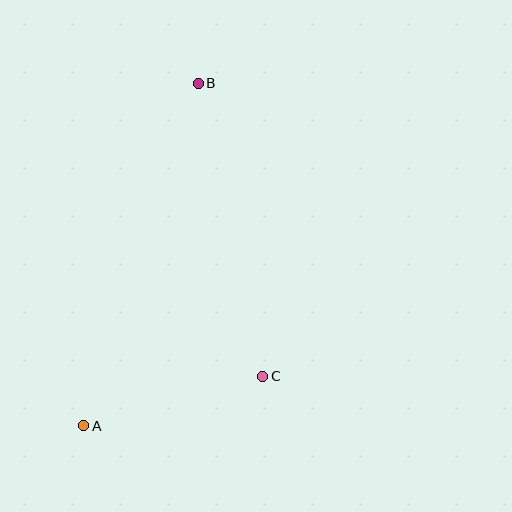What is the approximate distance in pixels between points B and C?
The distance between B and C is approximately 300 pixels.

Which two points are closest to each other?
Points A and C are closest to each other.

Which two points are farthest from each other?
Points A and B are farthest from each other.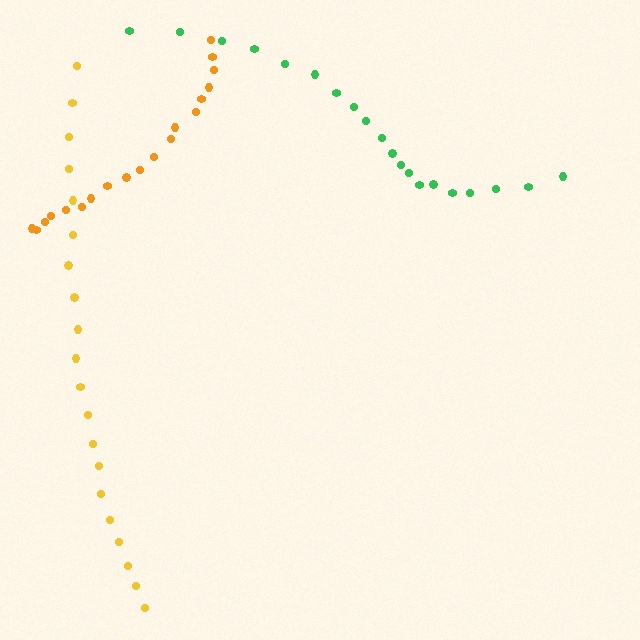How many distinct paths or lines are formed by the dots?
There are 3 distinct paths.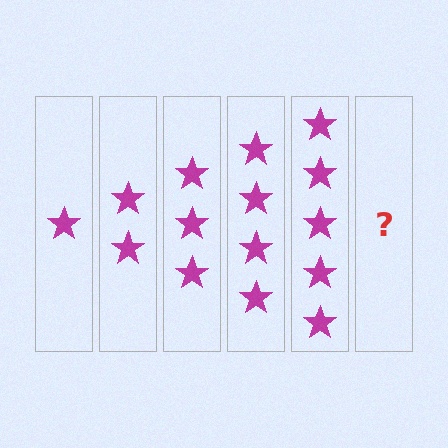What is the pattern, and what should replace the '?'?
The pattern is that each step adds one more star. The '?' should be 6 stars.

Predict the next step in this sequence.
The next step is 6 stars.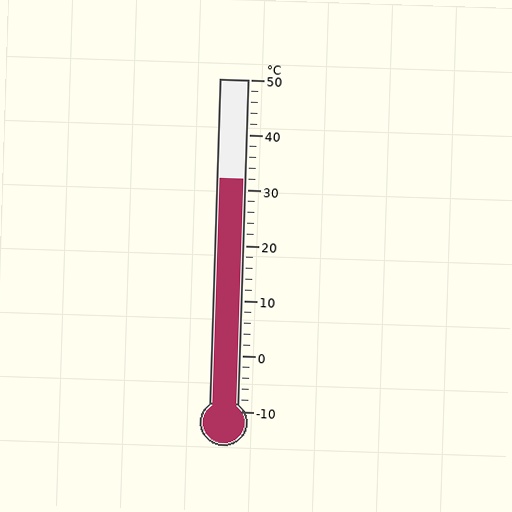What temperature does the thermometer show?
The thermometer shows approximately 32°C.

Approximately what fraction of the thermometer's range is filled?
The thermometer is filled to approximately 70% of its range.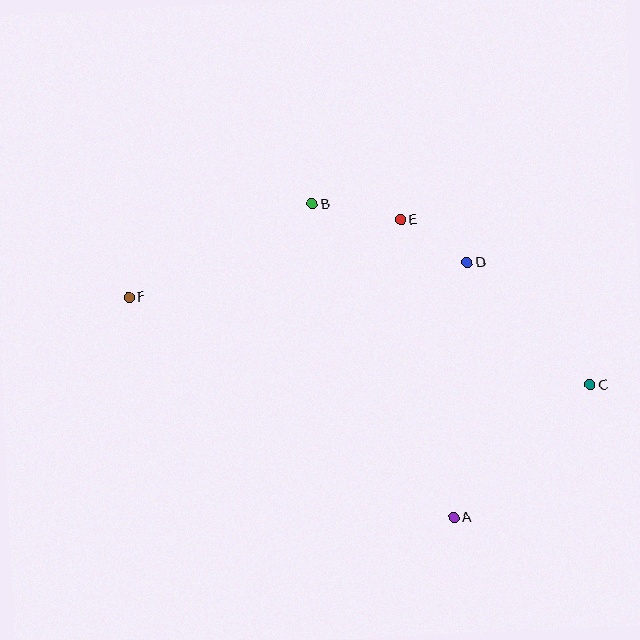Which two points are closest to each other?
Points D and E are closest to each other.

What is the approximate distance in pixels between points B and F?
The distance between B and F is approximately 205 pixels.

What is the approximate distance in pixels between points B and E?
The distance between B and E is approximately 90 pixels.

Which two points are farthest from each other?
Points C and F are farthest from each other.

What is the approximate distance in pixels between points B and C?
The distance between B and C is approximately 332 pixels.